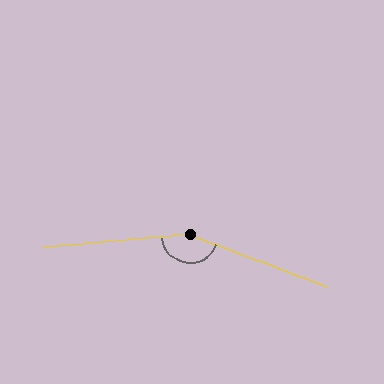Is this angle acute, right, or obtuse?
It is obtuse.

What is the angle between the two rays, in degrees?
Approximately 154 degrees.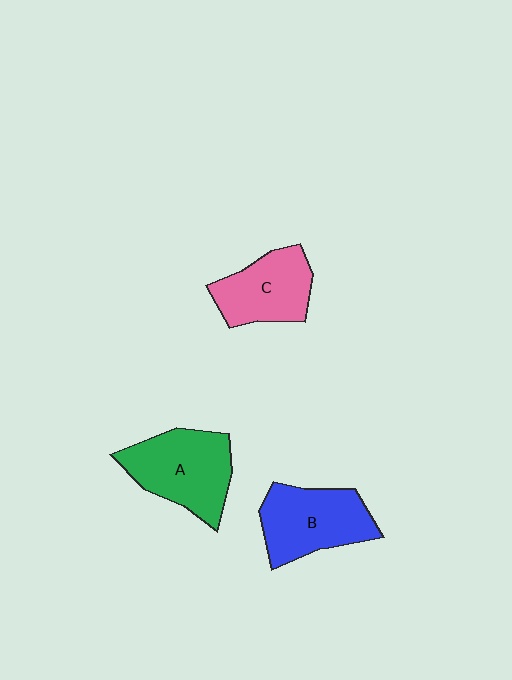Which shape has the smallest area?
Shape C (pink).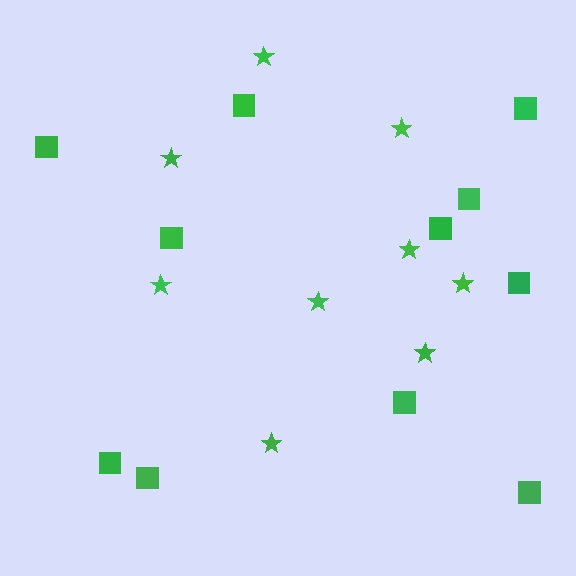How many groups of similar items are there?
There are 2 groups: one group of stars (9) and one group of squares (11).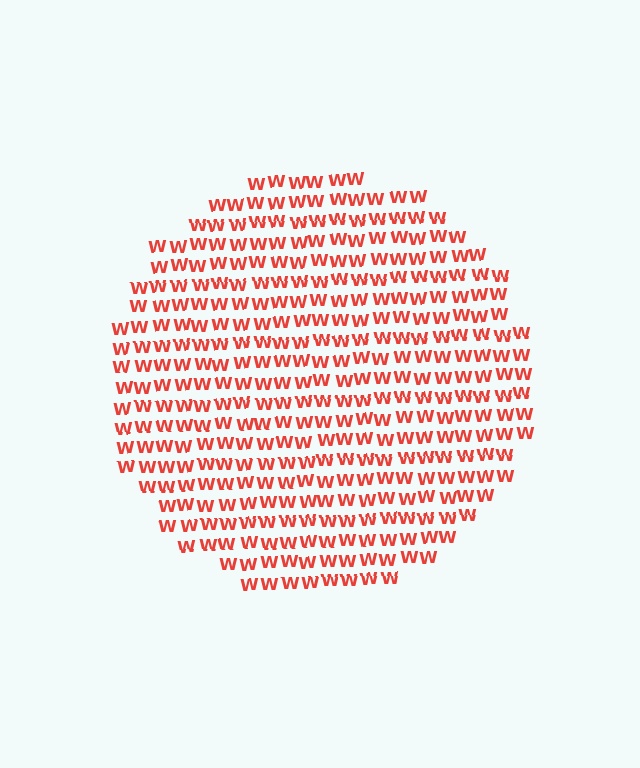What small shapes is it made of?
It is made of small letter W's.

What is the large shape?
The large shape is a circle.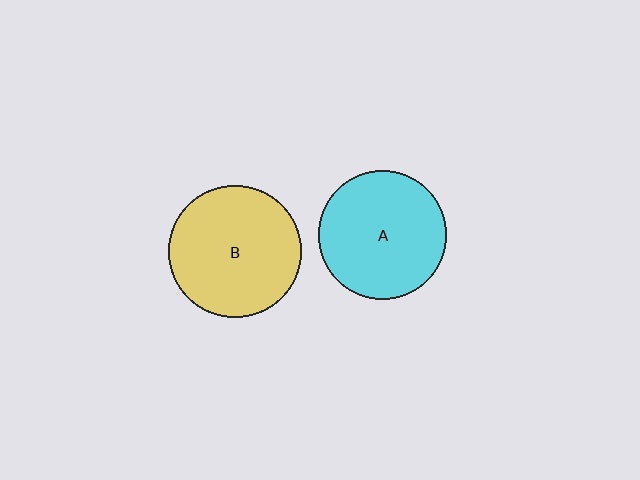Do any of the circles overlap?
No, none of the circles overlap.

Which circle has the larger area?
Circle B (yellow).